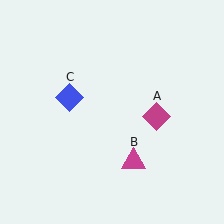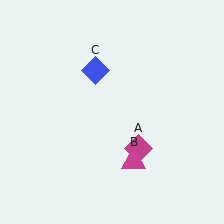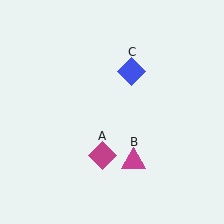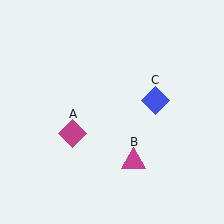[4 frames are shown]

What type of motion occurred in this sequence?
The magenta diamond (object A), blue diamond (object C) rotated clockwise around the center of the scene.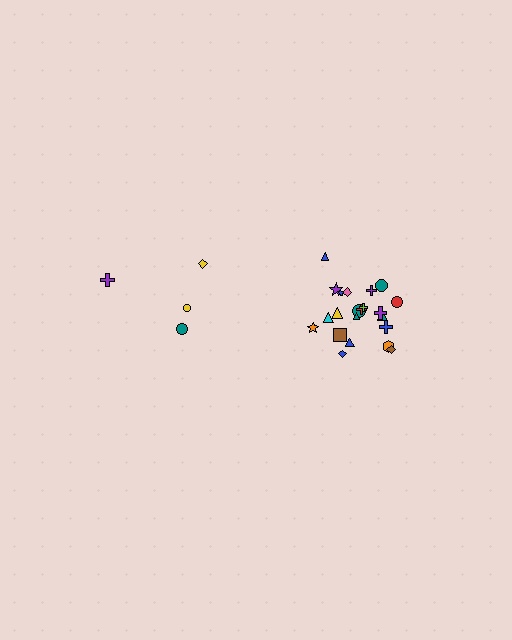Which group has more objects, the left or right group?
The right group.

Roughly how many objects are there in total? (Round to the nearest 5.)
Roughly 25 objects in total.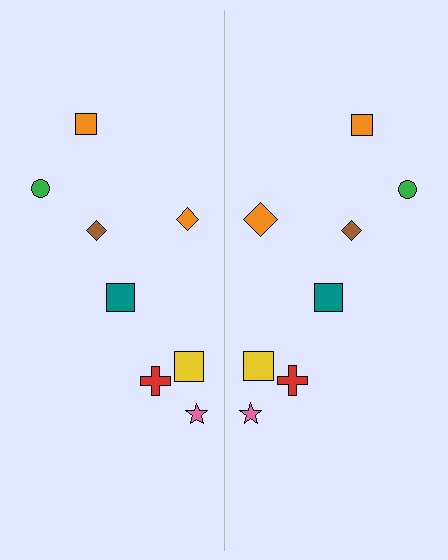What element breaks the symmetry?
The orange diamond on the right side has a different size than its mirror counterpart.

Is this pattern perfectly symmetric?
No, the pattern is not perfectly symmetric. The orange diamond on the right side has a different size than its mirror counterpart.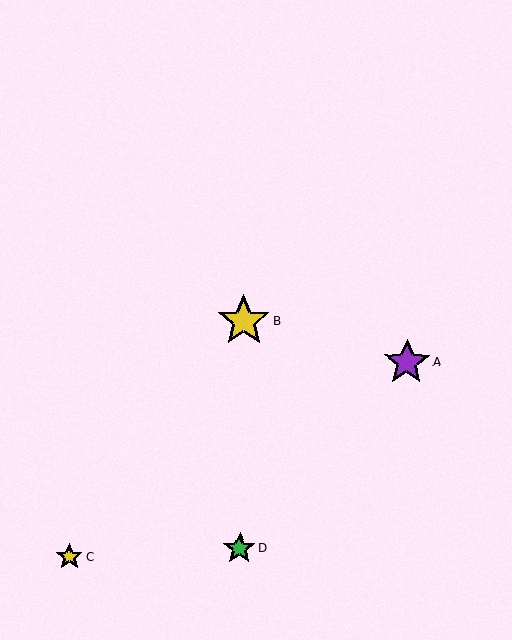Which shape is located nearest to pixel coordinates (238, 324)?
The yellow star (labeled B) at (244, 321) is nearest to that location.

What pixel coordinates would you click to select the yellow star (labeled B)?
Click at (244, 321) to select the yellow star B.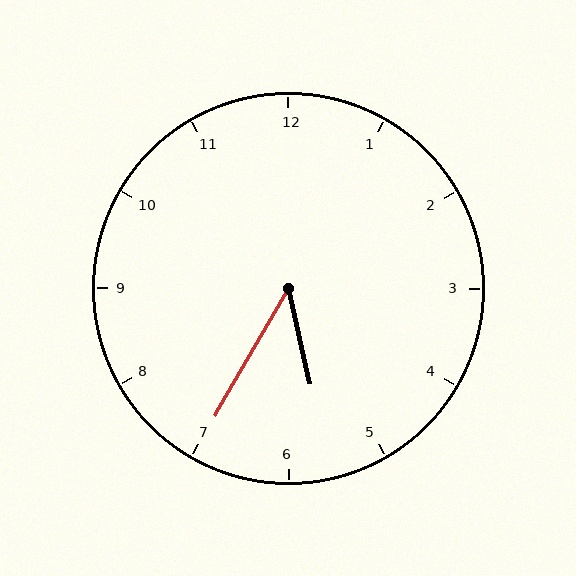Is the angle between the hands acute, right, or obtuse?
It is acute.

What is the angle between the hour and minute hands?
Approximately 42 degrees.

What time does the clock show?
5:35.